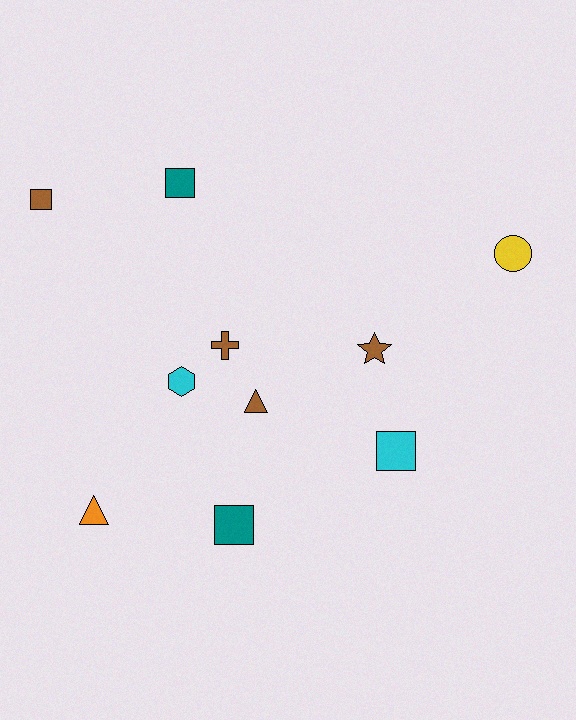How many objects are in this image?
There are 10 objects.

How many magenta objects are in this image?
There are no magenta objects.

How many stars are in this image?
There is 1 star.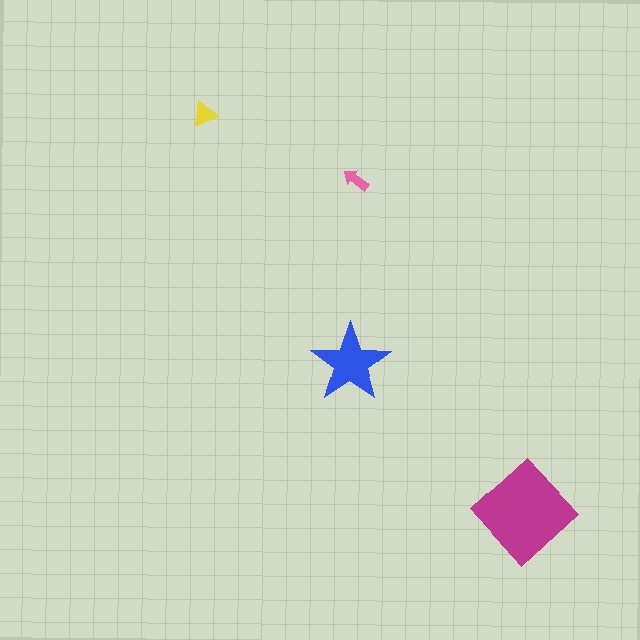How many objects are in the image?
There are 4 objects in the image.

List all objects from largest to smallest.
The magenta diamond, the blue star, the yellow triangle, the pink arrow.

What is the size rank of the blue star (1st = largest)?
2nd.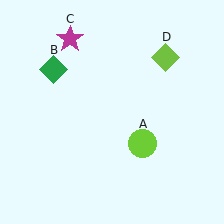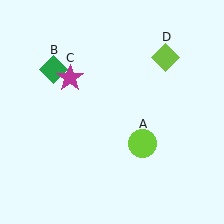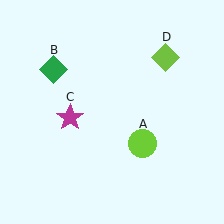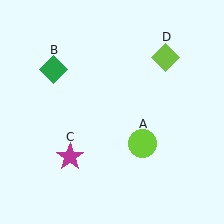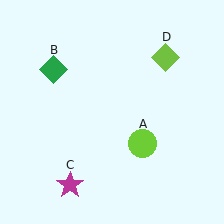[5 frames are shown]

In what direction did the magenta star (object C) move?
The magenta star (object C) moved down.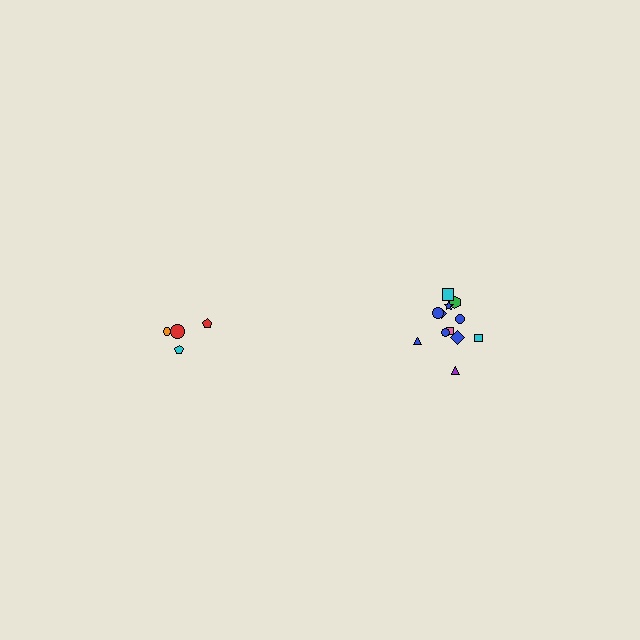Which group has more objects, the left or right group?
The right group.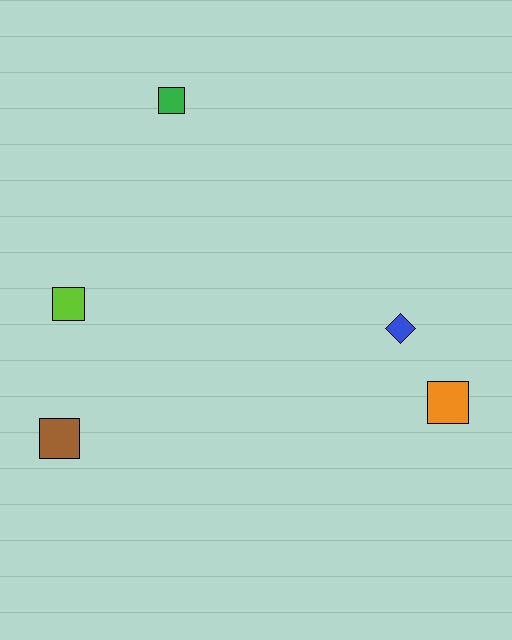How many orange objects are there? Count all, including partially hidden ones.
There is 1 orange object.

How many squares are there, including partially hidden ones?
There are 4 squares.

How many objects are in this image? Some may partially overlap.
There are 5 objects.